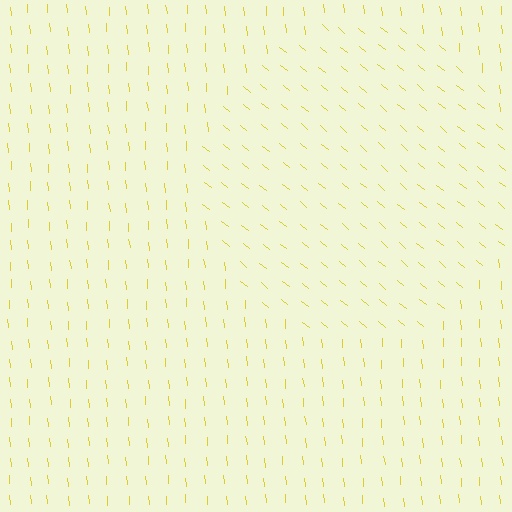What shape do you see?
I see a circle.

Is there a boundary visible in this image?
Yes, there is a texture boundary formed by a change in line orientation.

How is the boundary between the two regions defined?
The boundary is defined purely by a change in line orientation (approximately 45 degrees difference). All lines are the same color and thickness.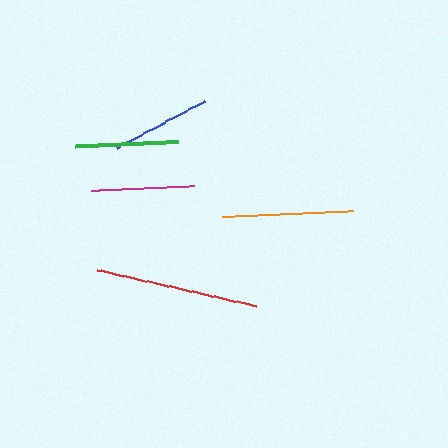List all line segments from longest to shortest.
From longest to shortest: red, orange, green, magenta, blue.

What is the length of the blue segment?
The blue segment is approximately 99 pixels long.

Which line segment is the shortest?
The blue line is the shortest at approximately 99 pixels.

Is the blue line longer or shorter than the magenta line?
The magenta line is longer than the blue line.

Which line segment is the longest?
The red line is the longest at approximately 162 pixels.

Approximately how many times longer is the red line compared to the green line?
The red line is approximately 1.6 times the length of the green line.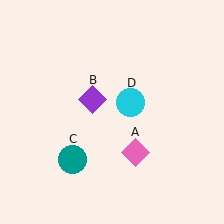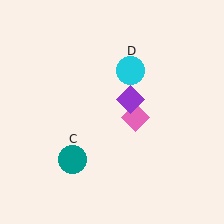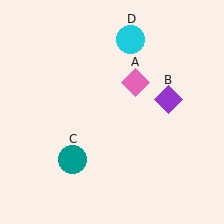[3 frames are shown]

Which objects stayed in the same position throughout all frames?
Teal circle (object C) remained stationary.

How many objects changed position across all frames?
3 objects changed position: pink diamond (object A), purple diamond (object B), cyan circle (object D).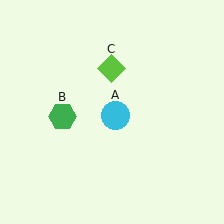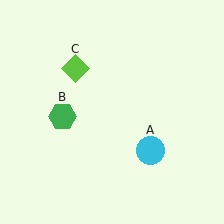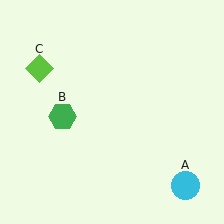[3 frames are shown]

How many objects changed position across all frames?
2 objects changed position: cyan circle (object A), lime diamond (object C).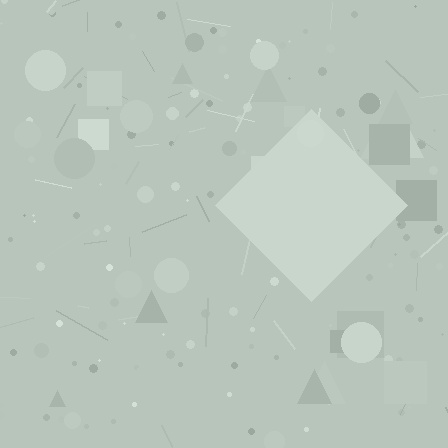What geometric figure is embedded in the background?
A diamond is embedded in the background.